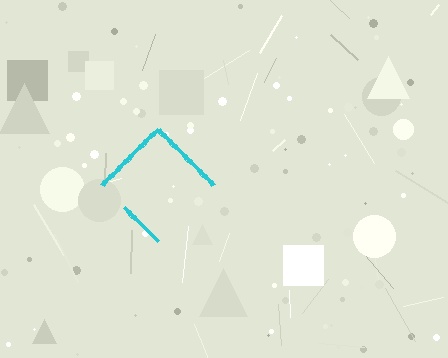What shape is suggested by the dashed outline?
The dashed outline suggests a diamond.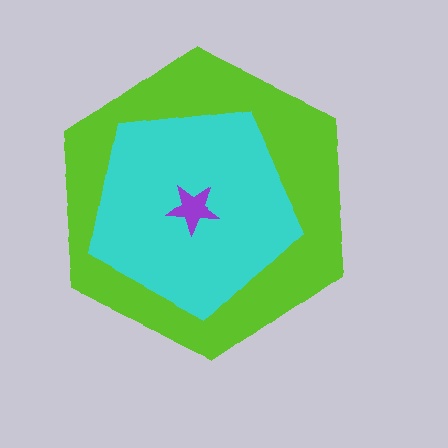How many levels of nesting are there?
3.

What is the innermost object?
The purple star.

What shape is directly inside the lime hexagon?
The cyan pentagon.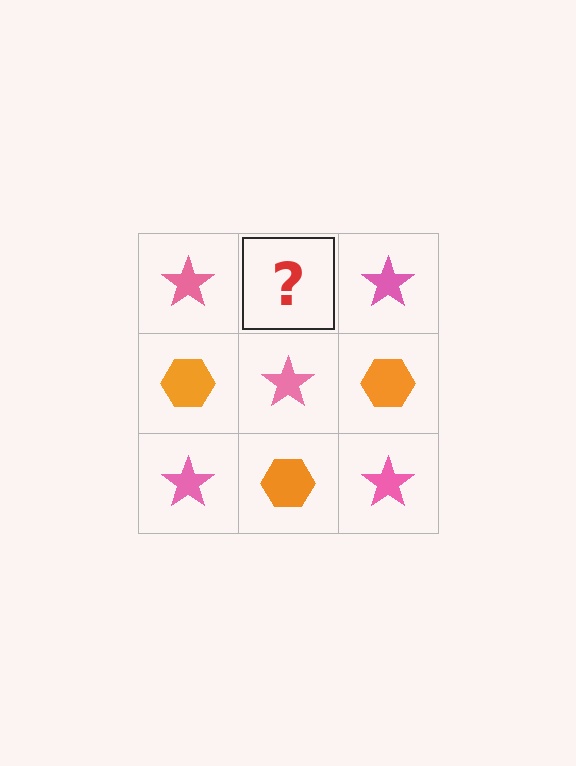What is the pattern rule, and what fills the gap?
The rule is that it alternates pink star and orange hexagon in a checkerboard pattern. The gap should be filled with an orange hexagon.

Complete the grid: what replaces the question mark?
The question mark should be replaced with an orange hexagon.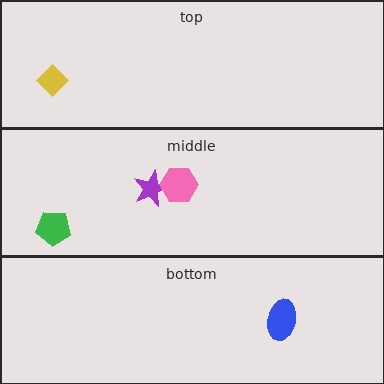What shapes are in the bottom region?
The blue ellipse.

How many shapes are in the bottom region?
1.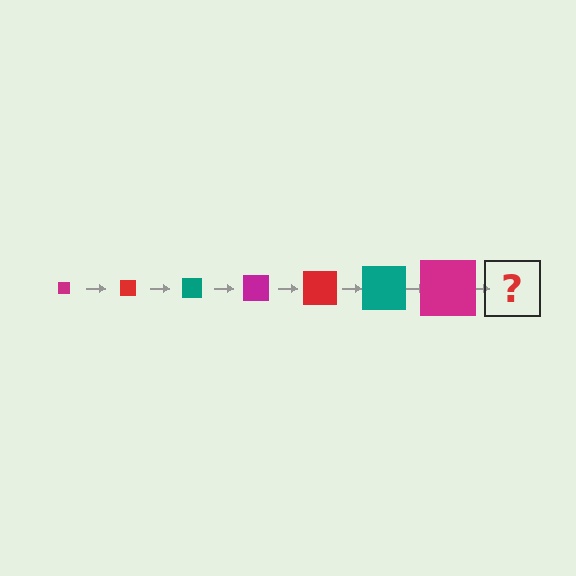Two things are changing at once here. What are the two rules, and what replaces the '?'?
The two rules are that the square grows larger each step and the color cycles through magenta, red, and teal. The '?' should be a red square, larger than the previous one.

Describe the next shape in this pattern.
It should be a red square, larger than the previous one.